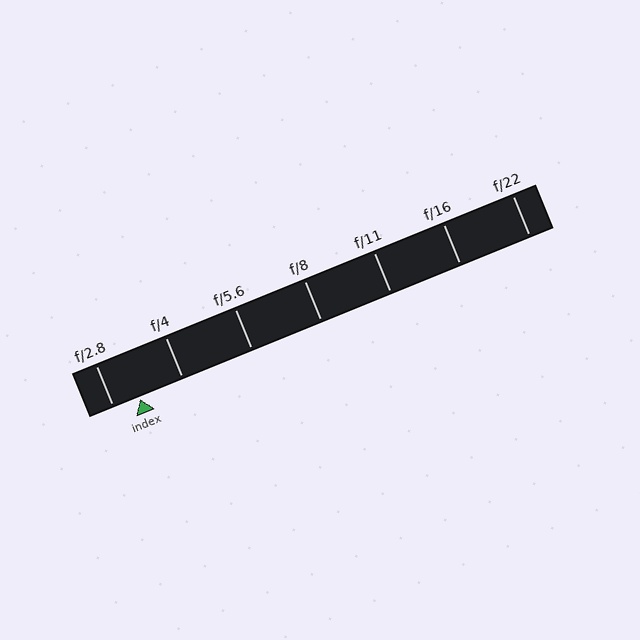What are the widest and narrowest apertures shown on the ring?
The widest aperture shown is f/2.8 and the narrowest is f/22.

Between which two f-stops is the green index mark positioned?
The index mark is between f/2.8 and f/4.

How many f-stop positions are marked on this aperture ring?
There are 7 f-stop positions marked.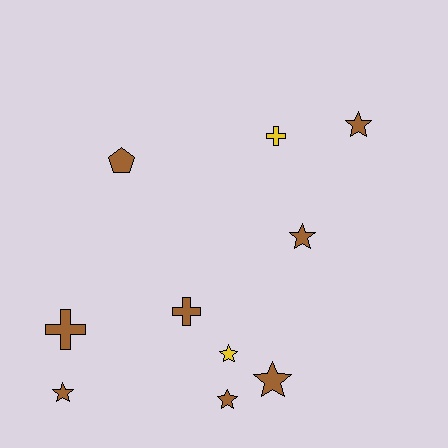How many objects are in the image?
There are 10 objects.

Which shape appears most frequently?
Star, with 6 objects.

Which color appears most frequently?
Brown, with 8 objects.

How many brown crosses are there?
There are 2 brown crosses.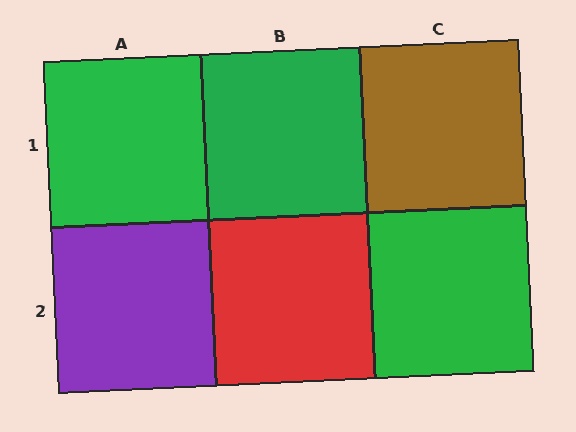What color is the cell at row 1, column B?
Green.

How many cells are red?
1 cell is red.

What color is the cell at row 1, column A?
Green.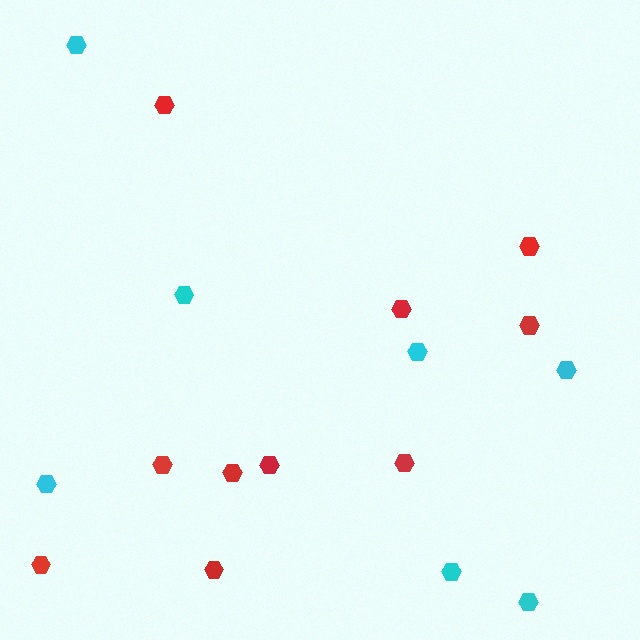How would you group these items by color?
There are 2 groups: one group of red hexagons (10) and one group of cyan hexagons (7).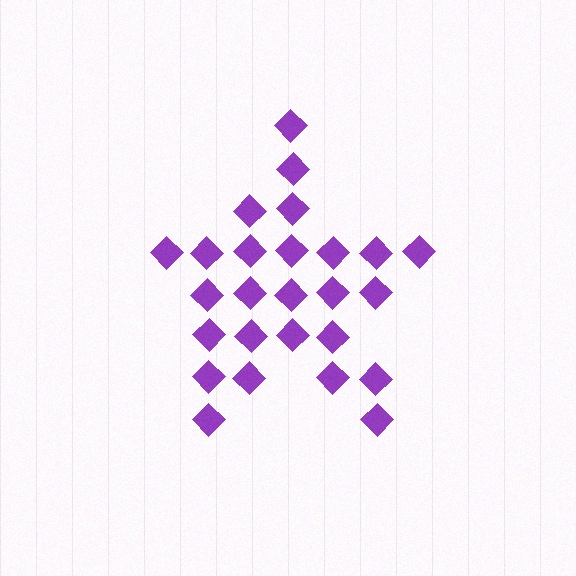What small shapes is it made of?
It is made of small diamonds.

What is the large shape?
The large shape is a star.